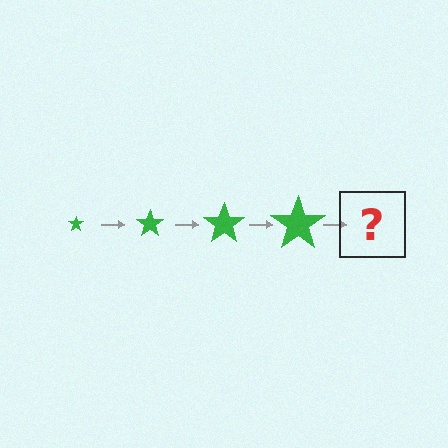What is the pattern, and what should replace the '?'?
The pattern is that the star gets progressively larger each step. The '?' should be a green star, larger than the previous one.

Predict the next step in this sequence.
The next step is a green star, larger than the previous one.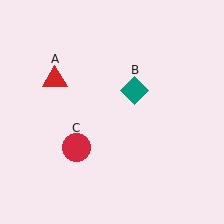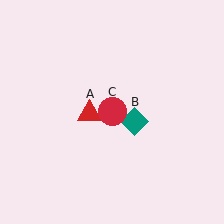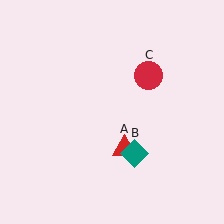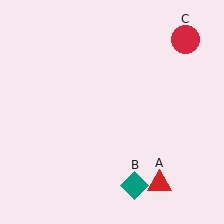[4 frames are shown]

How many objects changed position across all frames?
3 objects changed position: red triangle (object A), teal diamond (object B), red circle (object C).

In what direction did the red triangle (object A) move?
The red triangle (object A) moved down and to the right.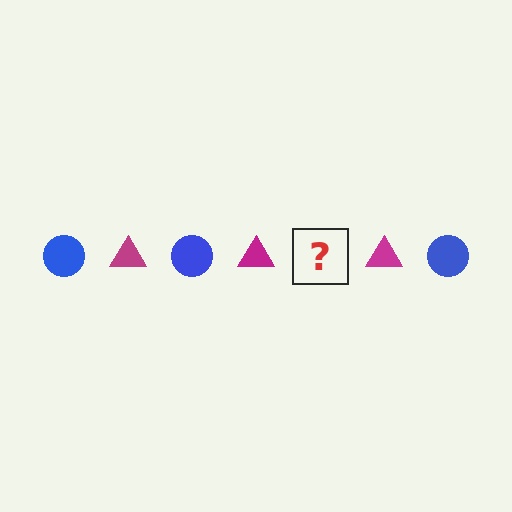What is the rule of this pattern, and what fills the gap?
The rule is that the pattern alternates between blue circle and magenta triangle. The gap should be filled with a blue circle.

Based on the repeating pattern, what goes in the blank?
The blank should be a blue circle.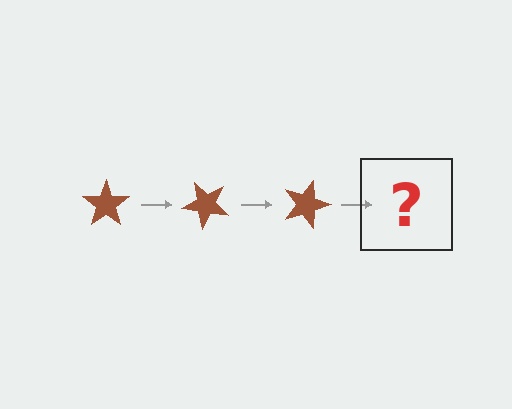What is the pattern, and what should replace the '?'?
The pattern is that the star rotates 45 degrees each step. The '?' should be a brown star rotated 135 degrees.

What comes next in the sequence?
The next element should be a brown star rotated 135 degrees.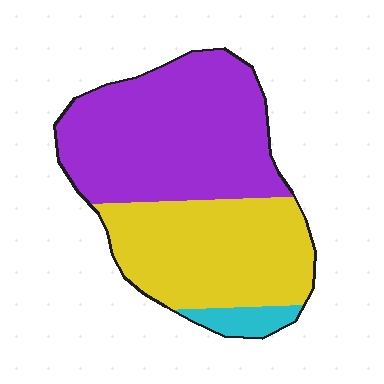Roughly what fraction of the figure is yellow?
Yellow covers around 40% of the figure.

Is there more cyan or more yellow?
Yellow.